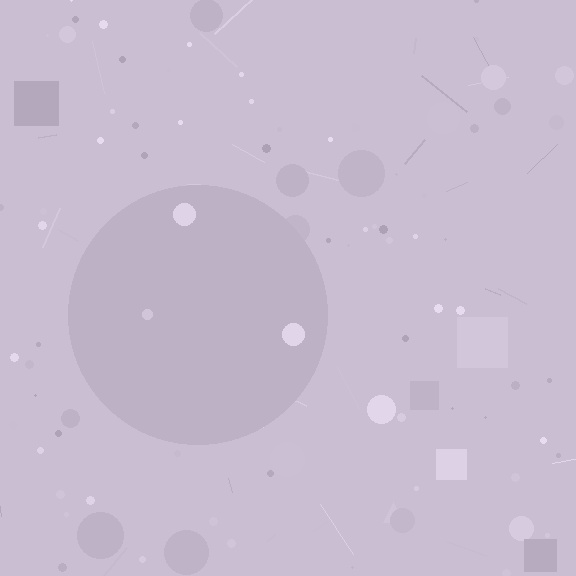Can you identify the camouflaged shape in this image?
The camouflaged shape is a circle.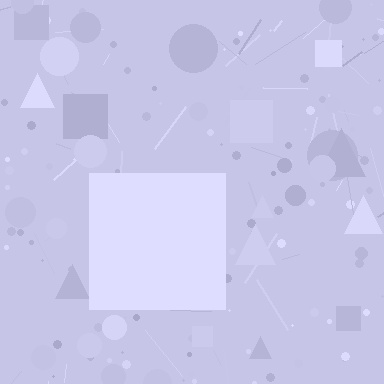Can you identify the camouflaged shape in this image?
The camouflaged shape is a square.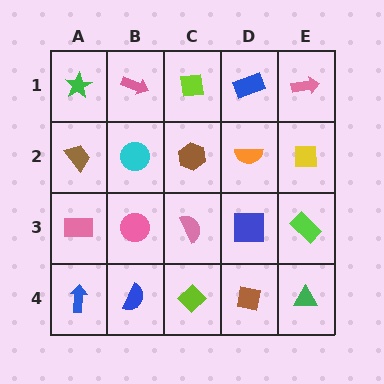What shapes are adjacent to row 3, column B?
A cyan circle (row 2, column B), a blue semicircle (row 4, column B), a pink rectangle (row 3, column A), a pink semicircle (row 3, column C).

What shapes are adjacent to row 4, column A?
A pink rectangle (row 3, column A), a blue semicircle (row 4, column B).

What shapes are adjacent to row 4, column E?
A lime rectangle (row 3, column E), a brown square (row 4, column D).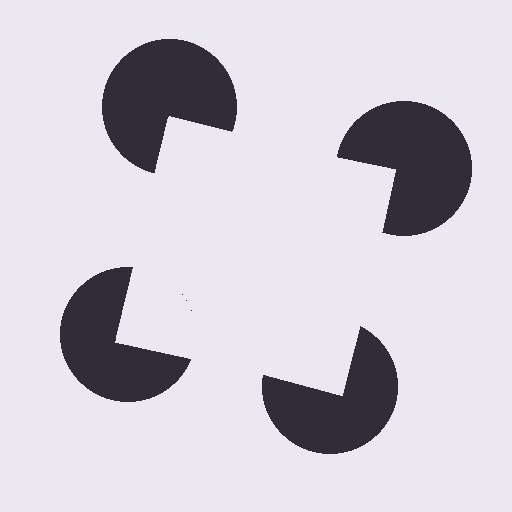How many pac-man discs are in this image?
There are 4 — one at each vertex of the illusory square.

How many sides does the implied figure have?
4 sides.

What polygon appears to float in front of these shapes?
An illusory square — its edges are inferred from the aligned wedge cuts in the pac-man discs, not physically drawn.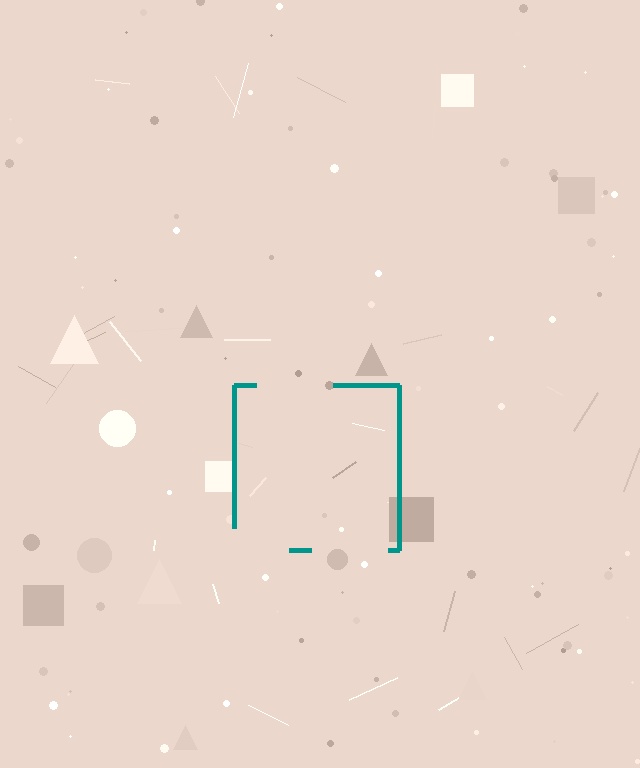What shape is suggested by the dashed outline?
The dashed outline suggests a square.